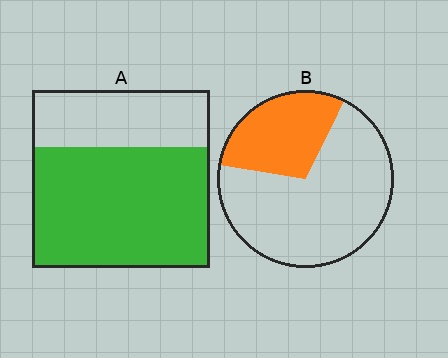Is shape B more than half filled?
No.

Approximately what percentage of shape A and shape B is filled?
A is approximately 70% and B is approximately 30%.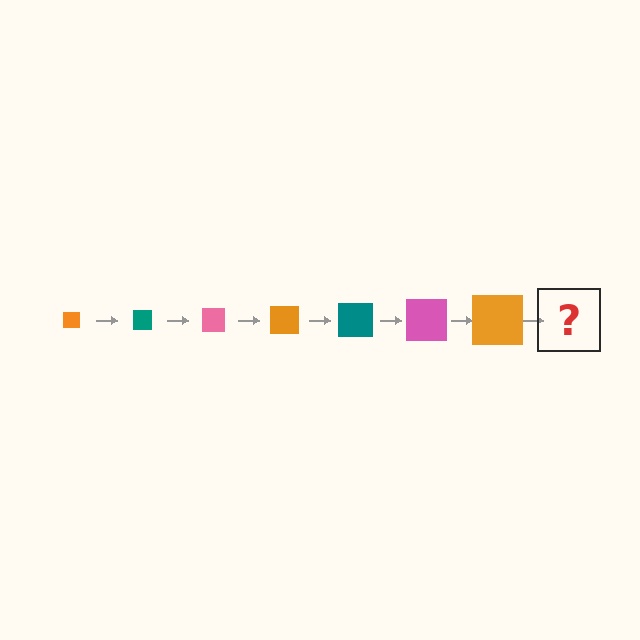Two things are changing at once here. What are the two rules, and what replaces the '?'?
The two rules are that the square grows larger each step and the color cycles through orange, teal, and pink. The '?' should be a teal square, larger than the previous one.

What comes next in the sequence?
The next element should be a teal square, larger than the previous one.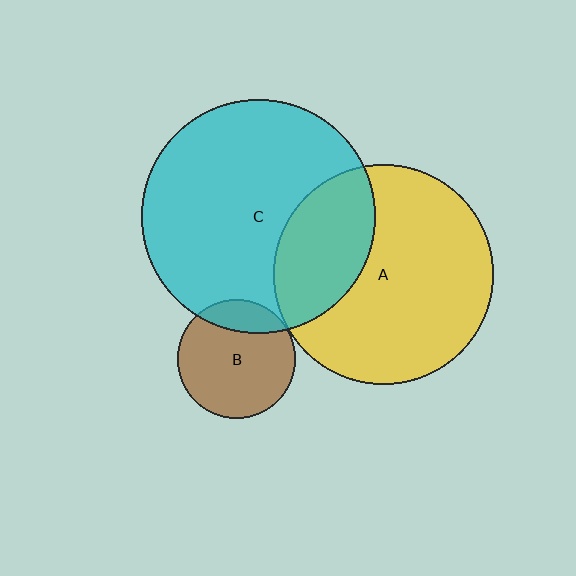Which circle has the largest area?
Circle C (cyan).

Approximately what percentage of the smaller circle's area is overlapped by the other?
Approximately 30%.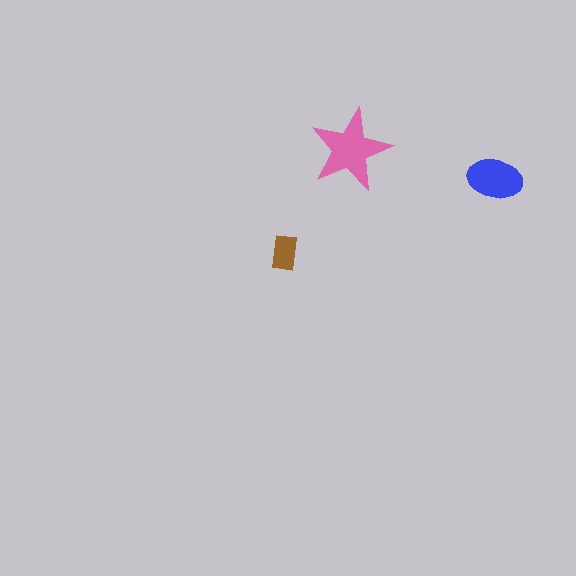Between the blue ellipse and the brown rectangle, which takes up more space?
The blue ellipse.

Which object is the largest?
The pink star.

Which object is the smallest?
The brown rectangle.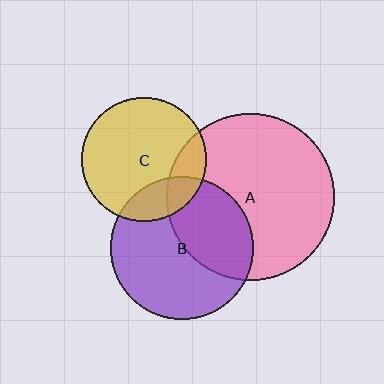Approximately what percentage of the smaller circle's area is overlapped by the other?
Approximately 15%.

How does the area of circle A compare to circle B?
Approximately 1.4 times.